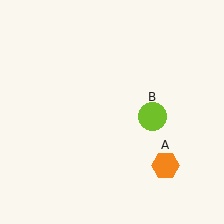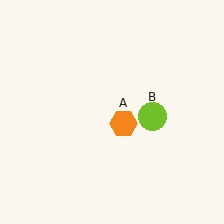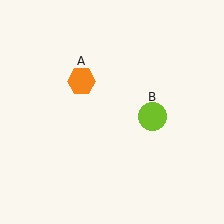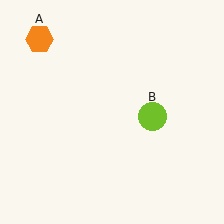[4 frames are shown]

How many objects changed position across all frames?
1 object changed position: orange hexagon (object A).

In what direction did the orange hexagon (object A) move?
The orange hexagon (object A) moved up and to the left.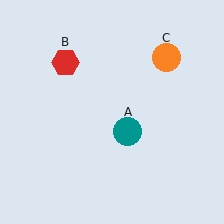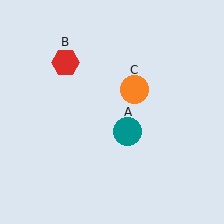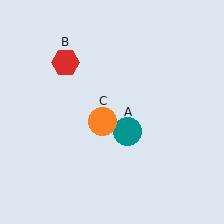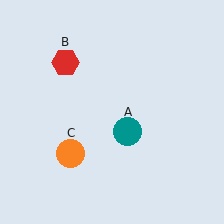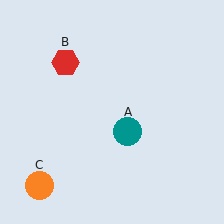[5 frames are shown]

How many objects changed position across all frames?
1 object changed position: orange circle (object C).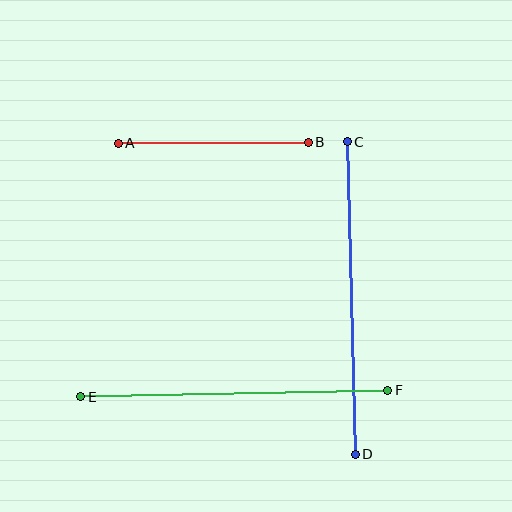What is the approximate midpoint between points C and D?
The midpoint is at approximately (351, 298) pixels.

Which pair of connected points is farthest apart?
Points C and D are farthest apart.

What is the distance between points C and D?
The distance is approximately 313 pixels.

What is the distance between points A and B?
The distance is approximately 190 pixels.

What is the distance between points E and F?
The distance is approximately 307 pixels.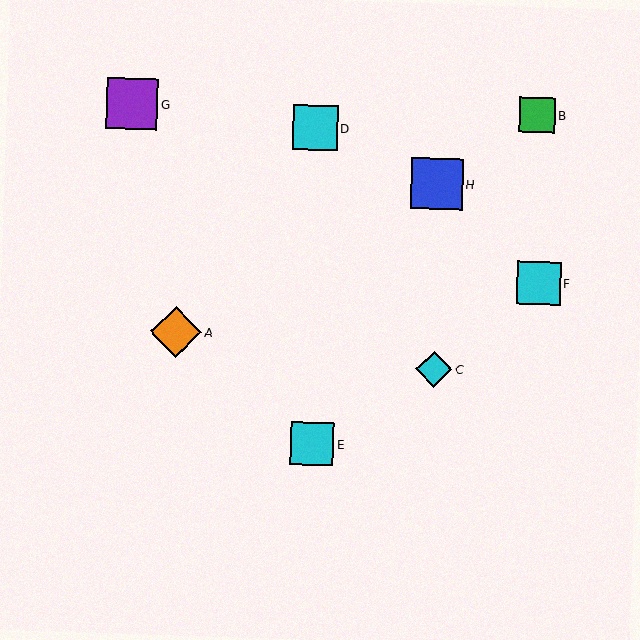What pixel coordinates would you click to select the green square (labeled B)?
Click at (537, 115) to select the green square B.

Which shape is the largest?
The orange diamond (labeled A) is the largest.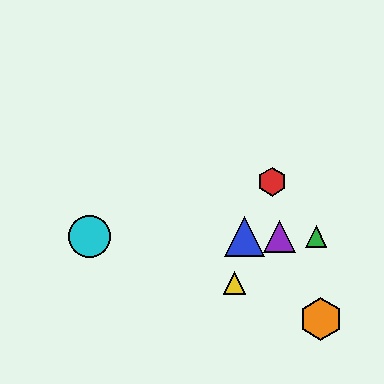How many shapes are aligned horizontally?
4 shapes (the blue triangle, the green triangle, the purple triangle, the cyan circle) are aligned horizontally.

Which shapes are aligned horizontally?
The blue triangle, the green triangle, the purple triangle, the cyan circle are aligned horizontally.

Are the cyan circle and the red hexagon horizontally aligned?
No, the cyan circle is at y≈237 and the red hexagon is at y≈182.